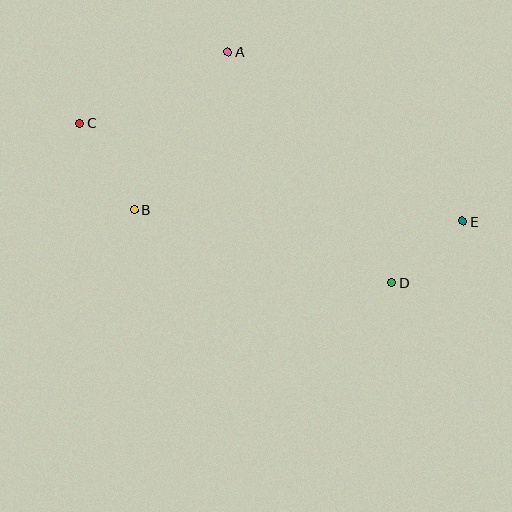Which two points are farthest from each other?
Points C and E are farthest from each other.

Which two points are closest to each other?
Points D and E are closest to each other.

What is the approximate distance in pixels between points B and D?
The distance between B and D is approximately 268 pixels.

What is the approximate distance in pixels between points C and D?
The distance between C and D is approximately 350 pixels.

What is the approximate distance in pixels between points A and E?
The distance between A and E is approximately 289 pixels.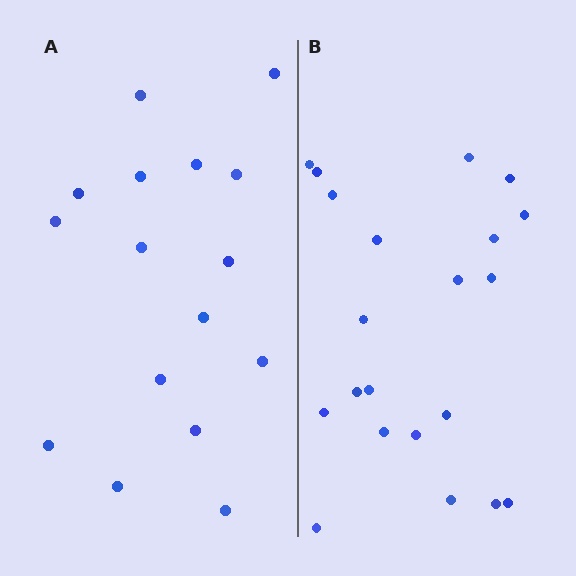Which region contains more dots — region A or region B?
Region B (the right region) has more dots.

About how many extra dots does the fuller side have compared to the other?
Region B has about 5 more dots than region A.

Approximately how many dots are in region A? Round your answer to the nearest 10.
About 20 dots. (The exact count is 16, which rounds to 20.)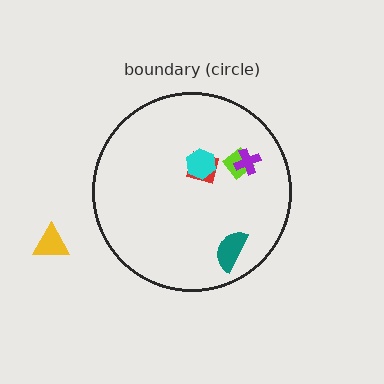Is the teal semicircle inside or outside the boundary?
Inside.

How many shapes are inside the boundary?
5 inside, 1 outside.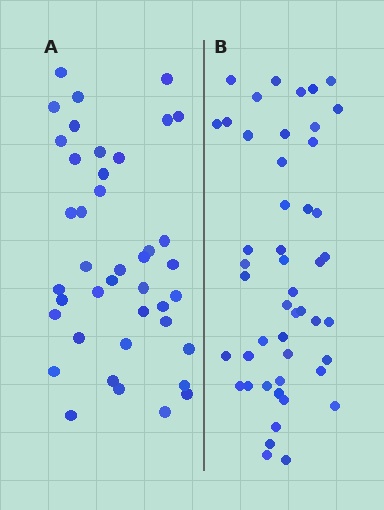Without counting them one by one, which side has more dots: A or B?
Region B (the right region) has more dots.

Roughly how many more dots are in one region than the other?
Region B has roughly 8 or so more dots than region A.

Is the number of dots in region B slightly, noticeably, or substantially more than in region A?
Region B has only slightly more — the two regions are fairly close. The ratio is roughly 1.2 to 1.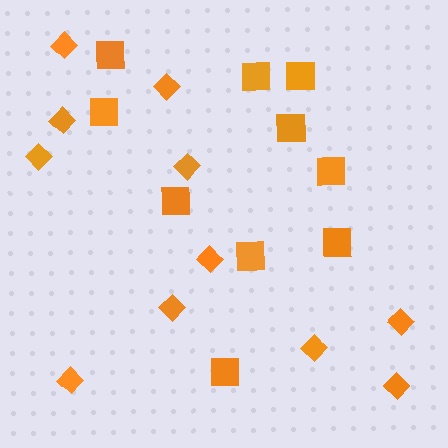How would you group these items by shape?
There are 2 groups: one group of squares (10) and one group of diamonds (11).